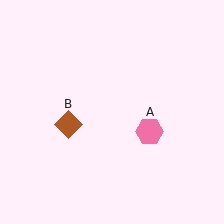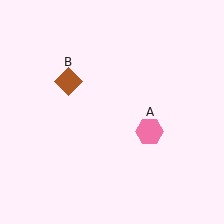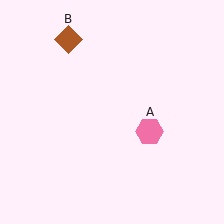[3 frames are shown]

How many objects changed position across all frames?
1 object changed position: brown diamond (object B).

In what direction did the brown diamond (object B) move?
The brown diamond (object B) moved up.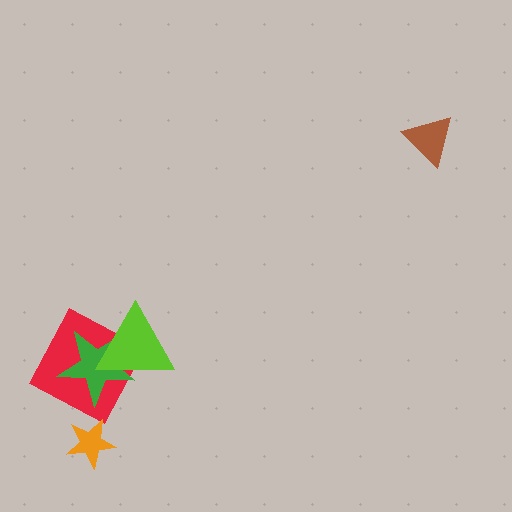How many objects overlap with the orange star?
0 objects overlap with the orange star.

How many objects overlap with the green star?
2 objects overlap with the green star.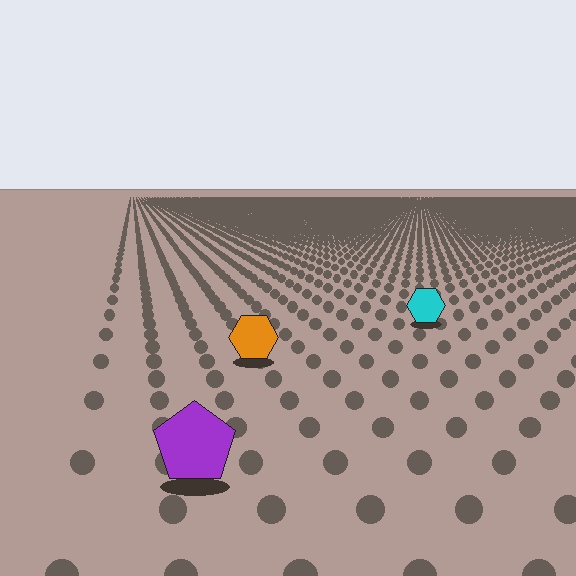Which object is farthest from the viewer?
The cyan hexagon is farthest from the viewer. It appears smaller and the ground texture around it is denser.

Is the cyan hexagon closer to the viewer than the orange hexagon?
No. The orange hexagon is closer — you can tell from the texture gradient: the ground texture is coarser near it.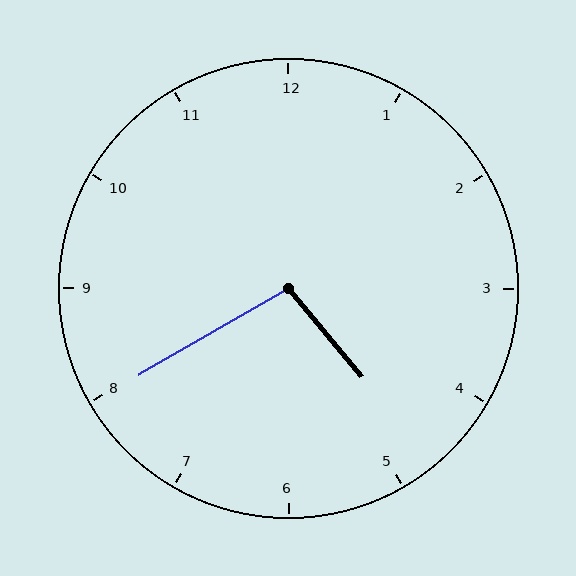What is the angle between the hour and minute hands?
Approximately 100 degrees.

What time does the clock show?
4:40.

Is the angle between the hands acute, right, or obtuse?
It is obtuse.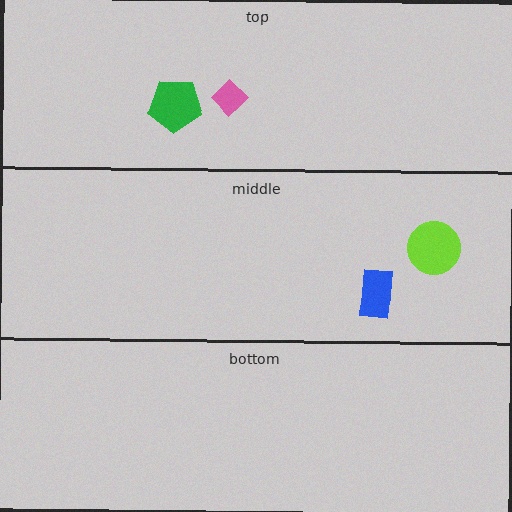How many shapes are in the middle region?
2.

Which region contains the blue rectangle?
The middle region.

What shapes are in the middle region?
The blue rectangle, the lime circle.